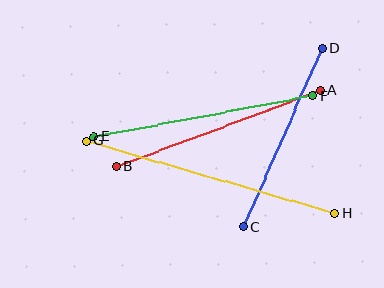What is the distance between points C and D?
The distance is approximately 195 pixels.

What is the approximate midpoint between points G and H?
The midpoint is at approximately (211, 177) pixels.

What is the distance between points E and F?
The distance is approximately 223 pixels.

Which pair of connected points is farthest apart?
Points G and H are farthest apart.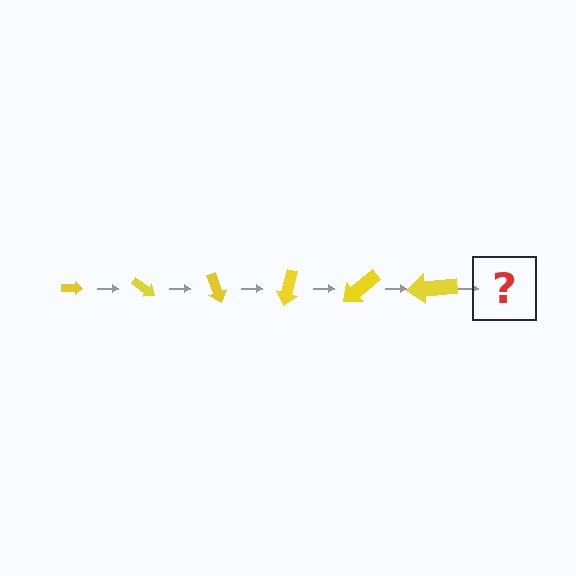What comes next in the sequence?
The next element should be an arrow, larger than the previous one and rotated 210 degrees from the start.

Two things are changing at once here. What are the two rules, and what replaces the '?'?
The two rules are that the arrow grows larger each step and it rotates 35 degrees each step. The '?' should be an arrow, larger than the previous one and rotated 210 degrees from the start.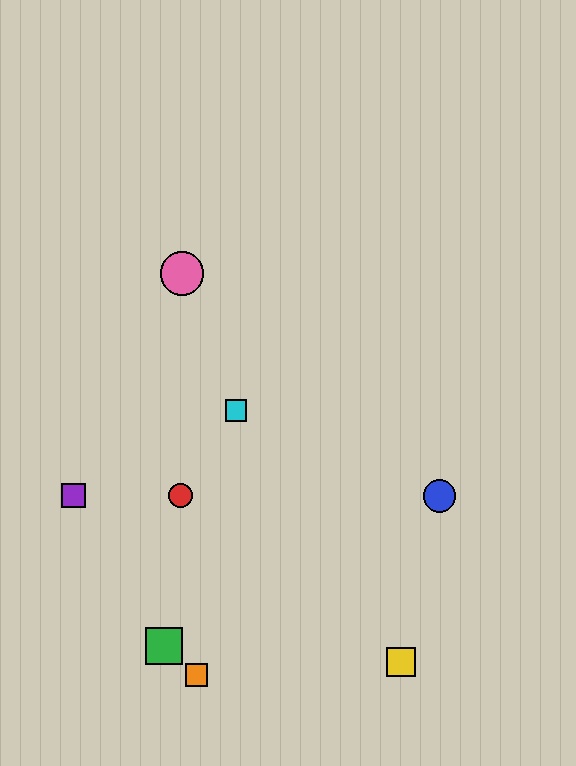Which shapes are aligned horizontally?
The red circle, the blue circle, the purple square are aligned horizontally.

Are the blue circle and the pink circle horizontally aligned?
No, the blue circle is at y≈496 and the pink circle is at y≈273.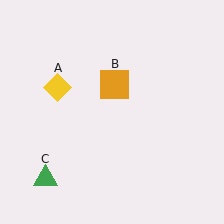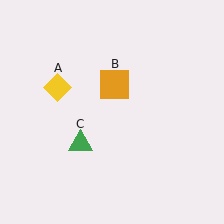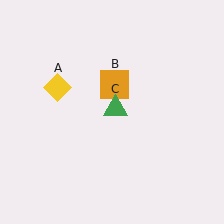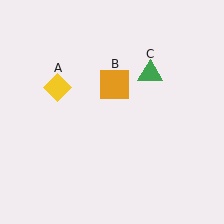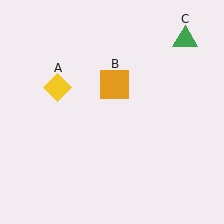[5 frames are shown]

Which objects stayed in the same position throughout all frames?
Yellow diamond (object A) and orange square (object B) remained stationary.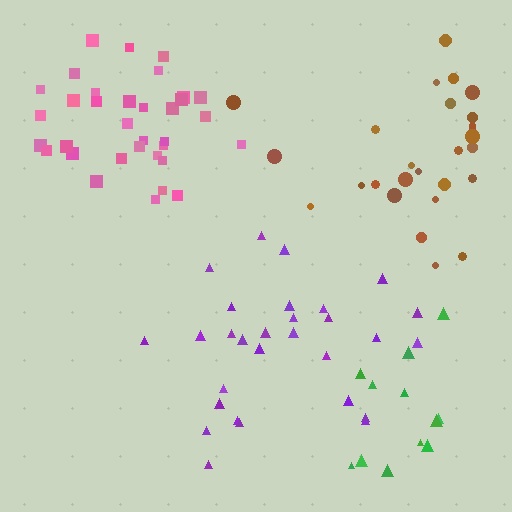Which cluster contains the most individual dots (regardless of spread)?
Pink (34).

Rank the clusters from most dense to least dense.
pink, purple, brown, green.